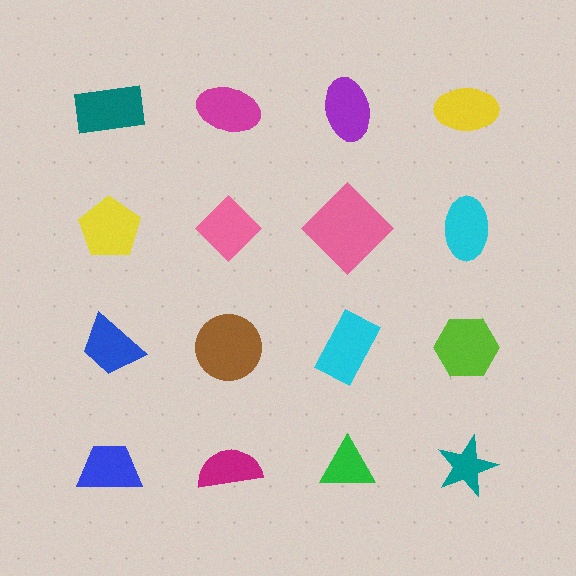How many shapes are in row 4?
4 shapes.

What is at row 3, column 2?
A brown circle.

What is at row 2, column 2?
A pink diamond.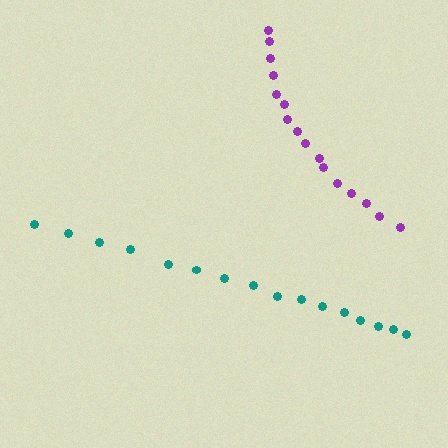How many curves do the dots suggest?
There are 2 distinct paths.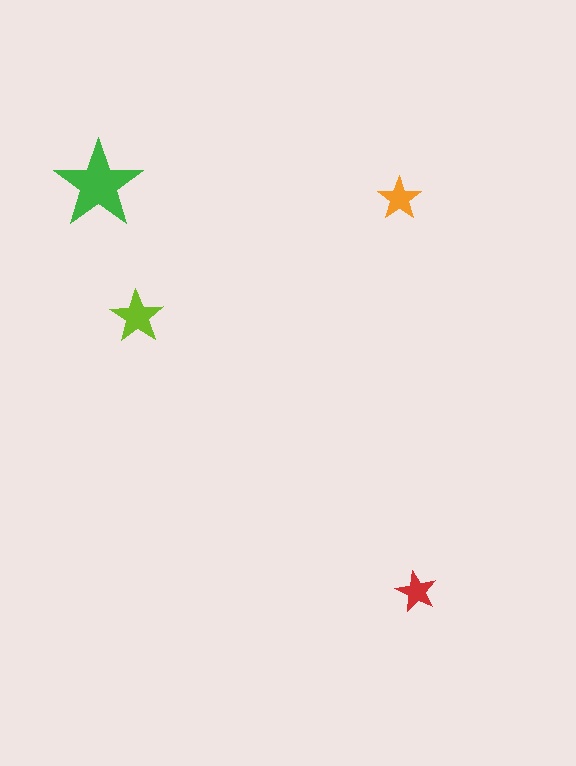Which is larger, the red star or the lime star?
The lime one.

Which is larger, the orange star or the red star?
The orange one.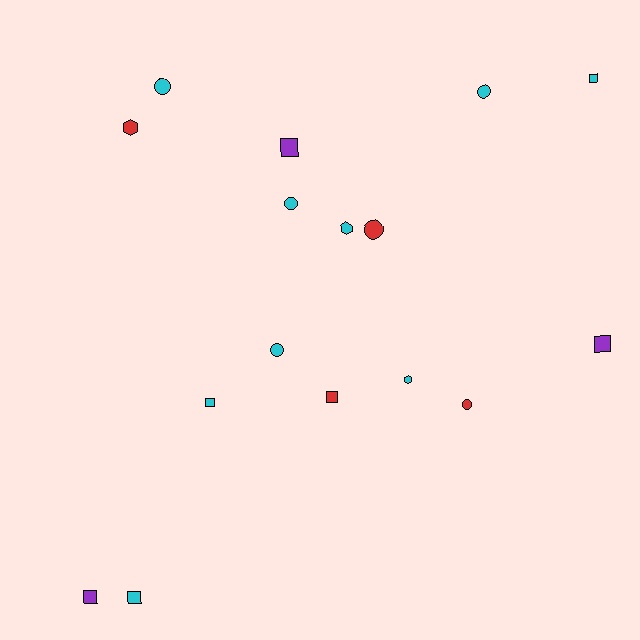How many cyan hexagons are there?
There are 2 cyan hexagons.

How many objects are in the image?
There are 16 objects.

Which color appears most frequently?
Cyan, with 9 objects.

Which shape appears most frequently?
Square, with 7 objects.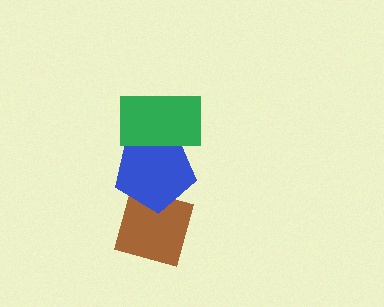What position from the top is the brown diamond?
The brown diamond is 3rd from the top.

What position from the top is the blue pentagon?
The blue pentagon is 2nd from the top.